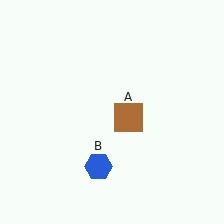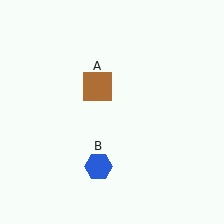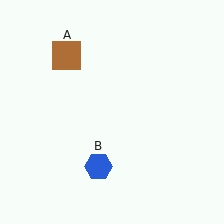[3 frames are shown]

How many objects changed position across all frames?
1 object changed position: brown square (object A).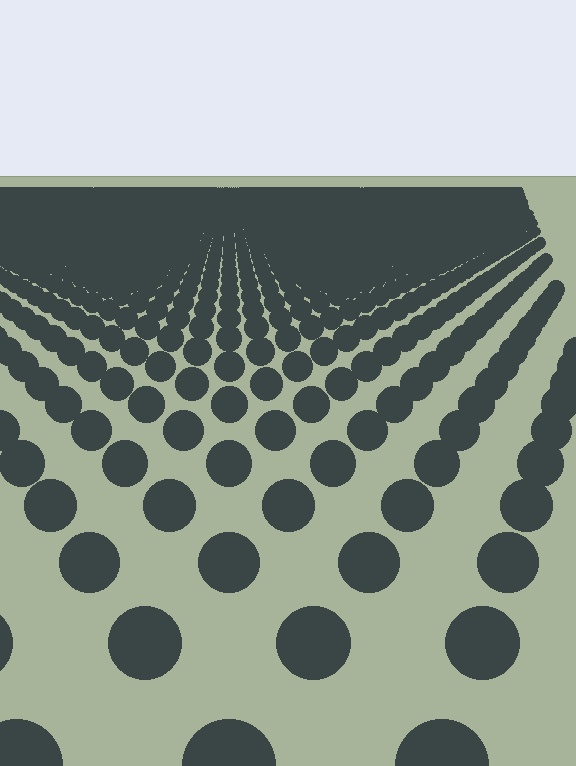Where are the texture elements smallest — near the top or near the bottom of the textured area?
Near the top.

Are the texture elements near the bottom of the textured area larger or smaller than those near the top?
Larger. Near the bottom, elements are closer to the viewer and appear at a bigger on-screen size.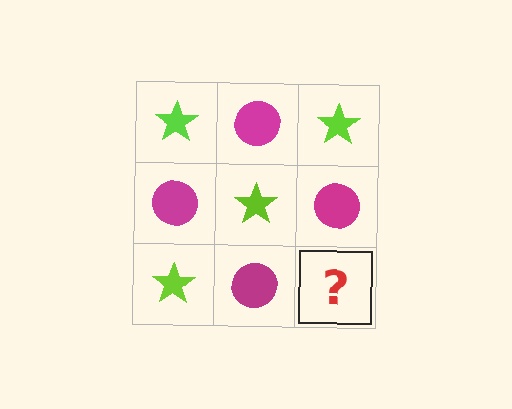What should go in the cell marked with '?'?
The missing cell should contain a lime star.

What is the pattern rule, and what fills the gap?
The rule is that it alternates lime star and magenta circle in a checkerboard pattern. The gap should be filled with a lime star.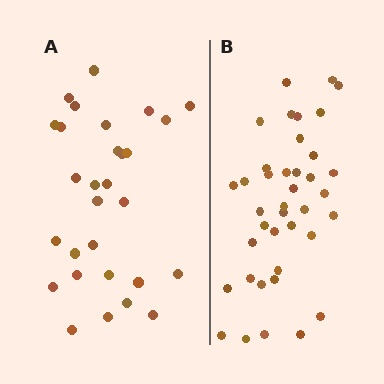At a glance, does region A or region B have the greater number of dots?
Region B (the right region) has more dots.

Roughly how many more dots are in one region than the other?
Region B has roughly 10 or so more dots than region A.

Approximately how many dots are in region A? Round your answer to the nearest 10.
About 30 dots. (The exact count is 29, which rounds to 30.)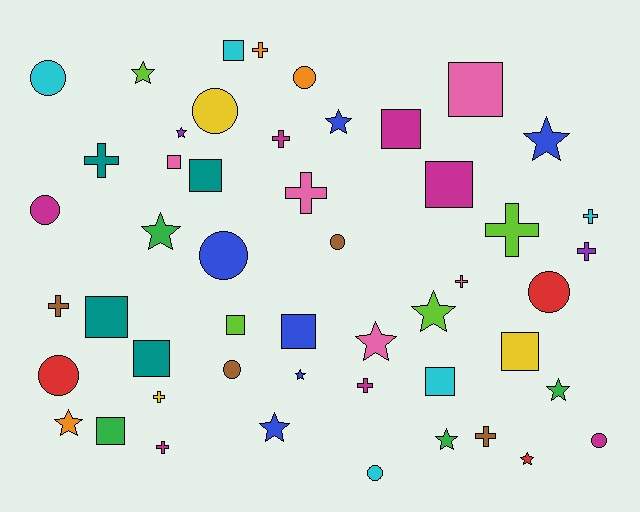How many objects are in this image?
There are 50 objects.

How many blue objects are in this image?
There are 6 blue objects.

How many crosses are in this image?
There are 13 crosses.